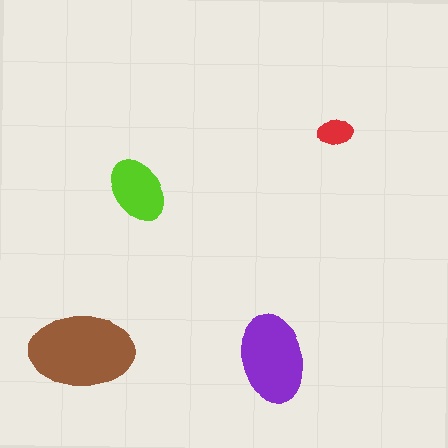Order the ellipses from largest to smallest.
the brown one, the purple one, the lime one, the red one.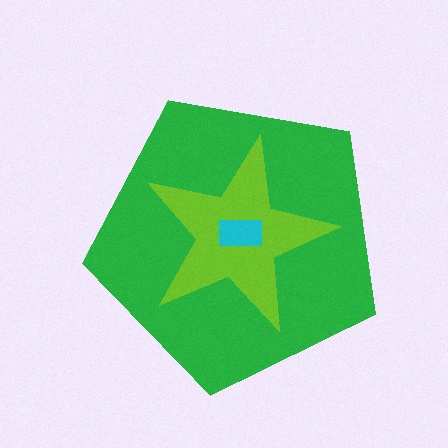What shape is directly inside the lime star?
The cyan rectangle.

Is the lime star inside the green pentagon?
Yes.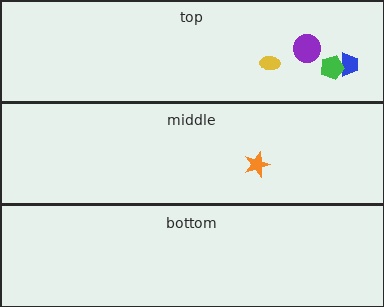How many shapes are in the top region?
4.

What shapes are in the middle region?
The orange star.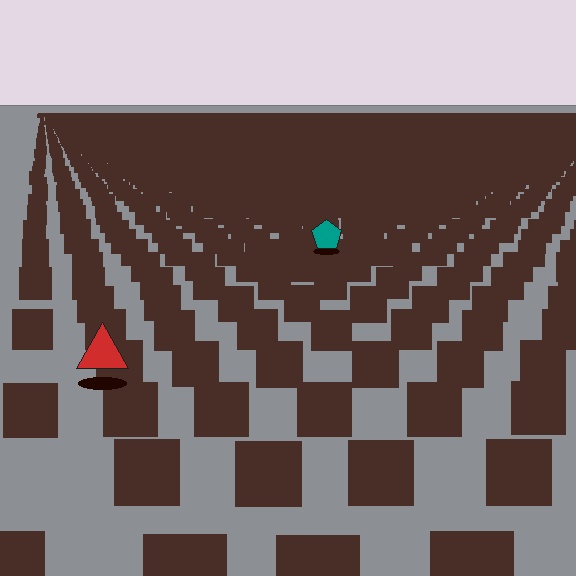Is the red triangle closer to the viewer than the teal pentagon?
Yes. The red triangle is closer — you can tell from the texture gradient: the ground texture is coarser near it.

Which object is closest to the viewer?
The red triangle is closest. The texture marks near it are larger and more spread out.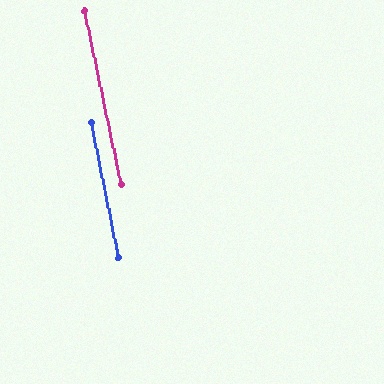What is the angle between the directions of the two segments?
Approximately 0 degrees.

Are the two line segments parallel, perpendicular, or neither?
Parallel — their directions differ by only 0.3°.